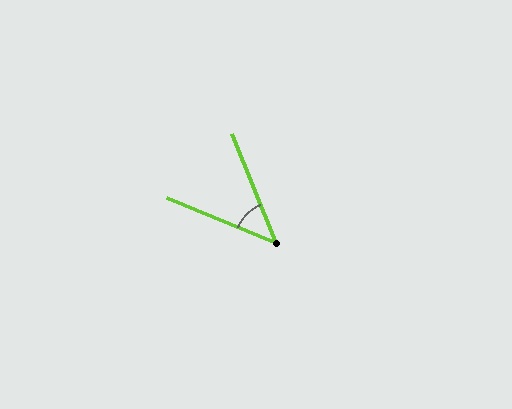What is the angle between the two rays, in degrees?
Approximately 46 degrees.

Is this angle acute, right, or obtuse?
It is acute.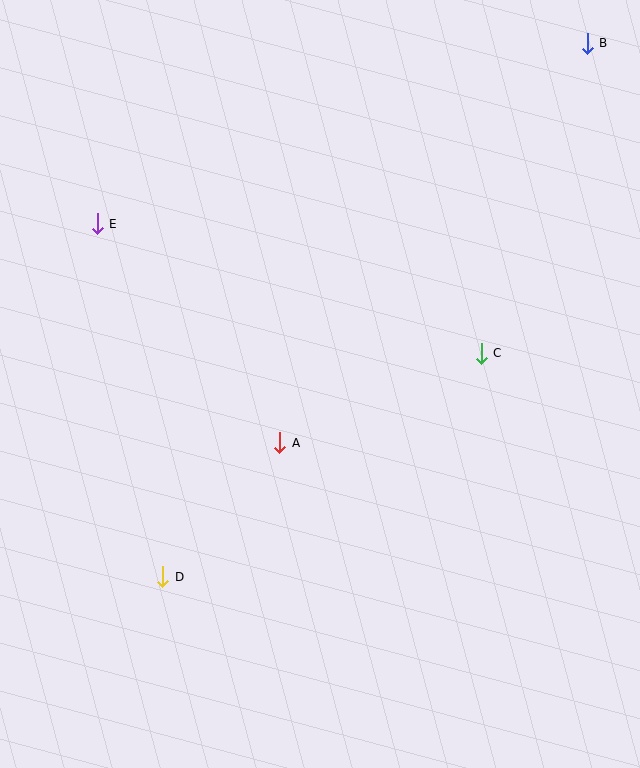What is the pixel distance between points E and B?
The distance between E and B is 522 pixels.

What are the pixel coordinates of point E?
Point E is at (97, 224).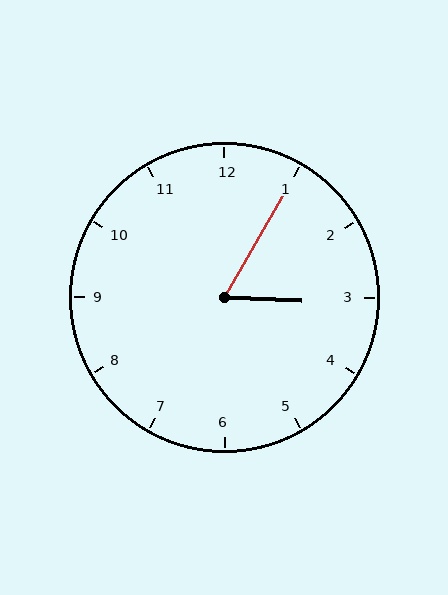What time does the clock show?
3:05.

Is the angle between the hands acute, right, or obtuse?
It is acute.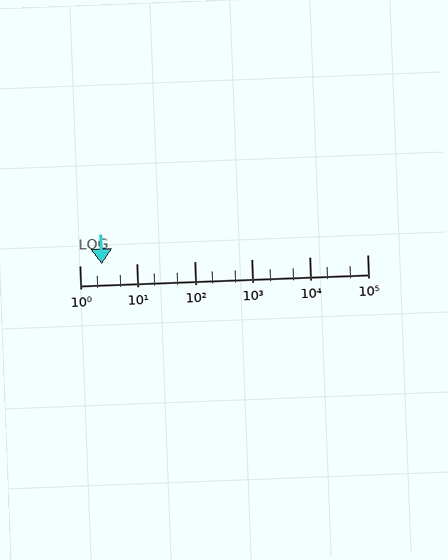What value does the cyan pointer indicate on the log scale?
The pointer indicates approximately 2.5.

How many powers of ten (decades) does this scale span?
The scale spans 5 decades, from 1 to 100000.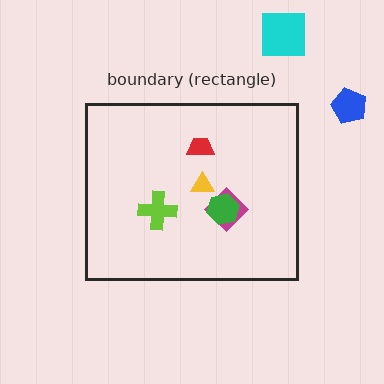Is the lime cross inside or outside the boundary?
Inside.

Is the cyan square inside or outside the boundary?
Outside.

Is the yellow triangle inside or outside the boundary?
Inside.